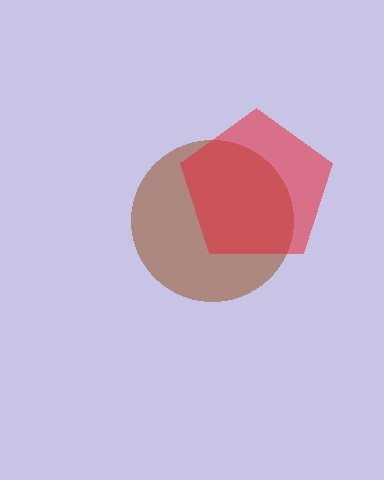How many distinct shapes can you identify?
There are 2 distinct shapes: a brown circle, a red pentagon.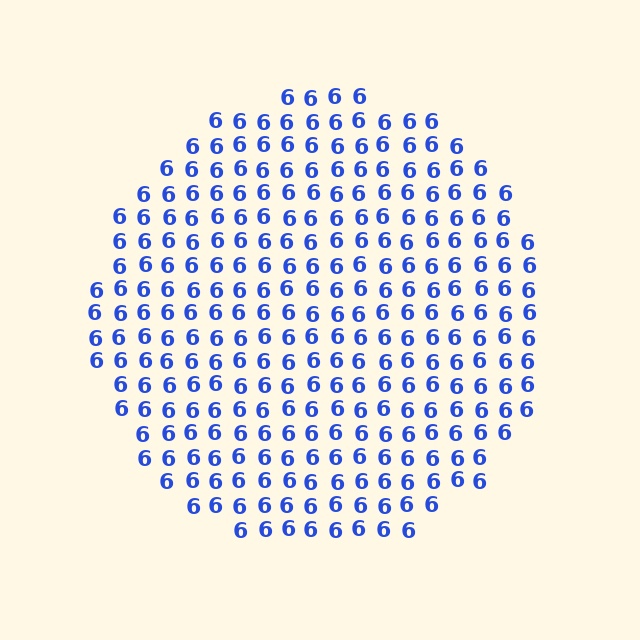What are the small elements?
The small elements are digit 6's.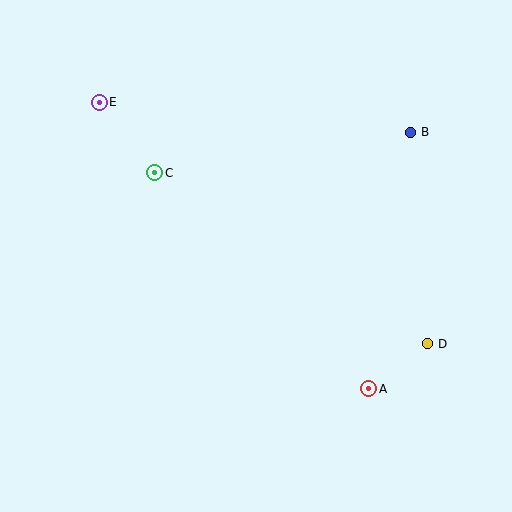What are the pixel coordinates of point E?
Point E is at (99, 102).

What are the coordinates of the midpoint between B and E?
The midpoint between B and E is at (255, 117).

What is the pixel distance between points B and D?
The distance between B and D is 212 pixels.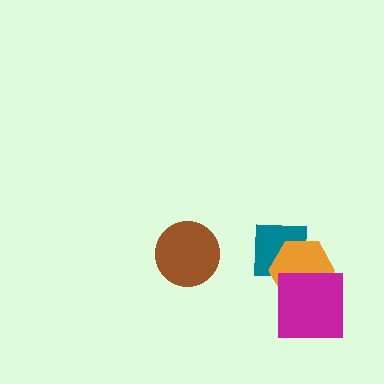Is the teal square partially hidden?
Yes, it is partially covered by another shape.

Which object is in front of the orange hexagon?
The magenta square is in front of the orange hexagon.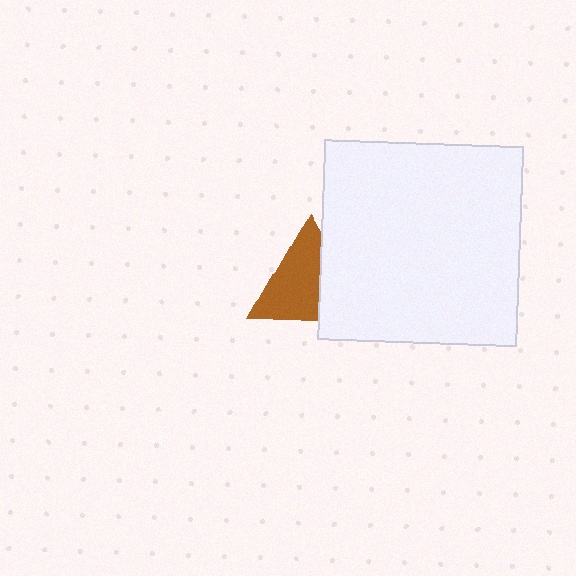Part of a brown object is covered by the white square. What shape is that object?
It is a triangle.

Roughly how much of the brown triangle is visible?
Most of it is visible (roughly 66%).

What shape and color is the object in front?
The object in front is a white square.